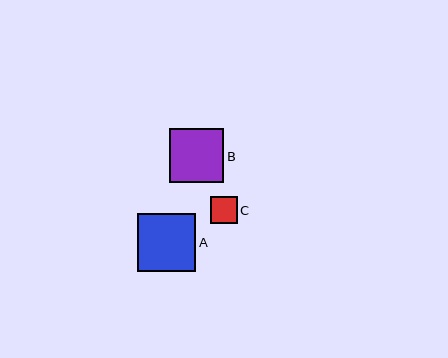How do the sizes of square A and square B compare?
Square A and square B are approximately the same size.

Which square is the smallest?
Square C is the smallest with a size of approximately 27 pixels.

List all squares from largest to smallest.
From largest to smallest: A, B, C.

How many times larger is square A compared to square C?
Square A is approximately 2.2 times the size of square C.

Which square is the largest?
Square A is the largest with a size of approximately 59 pixels.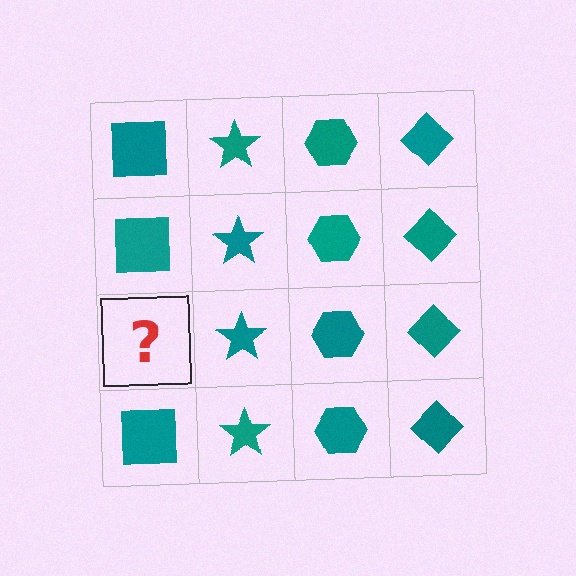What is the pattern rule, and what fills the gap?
The rule is that each column has a consistent shape. The gap should be filled with a teal square.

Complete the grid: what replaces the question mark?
The question mark should be replaced with a teal square.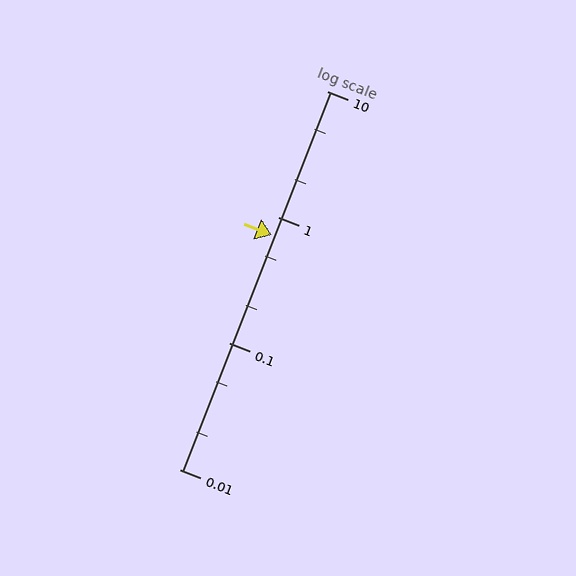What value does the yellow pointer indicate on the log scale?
The pointer indicates approximately 0.72.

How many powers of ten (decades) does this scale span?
The scale spans 3 decades, from 0.01 to 10.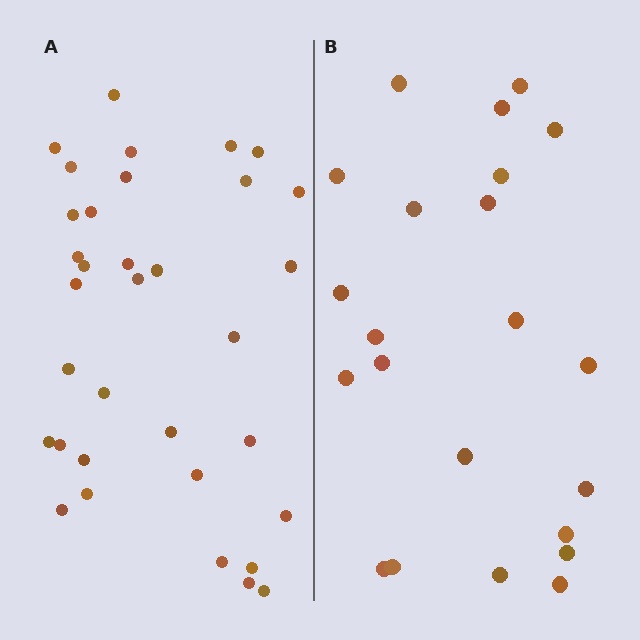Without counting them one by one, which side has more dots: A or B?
Region A (the left region) has more dots.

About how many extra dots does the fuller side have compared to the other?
Region A has roughly 12 or so more dots than region B.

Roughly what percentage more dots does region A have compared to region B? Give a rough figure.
About 55% more.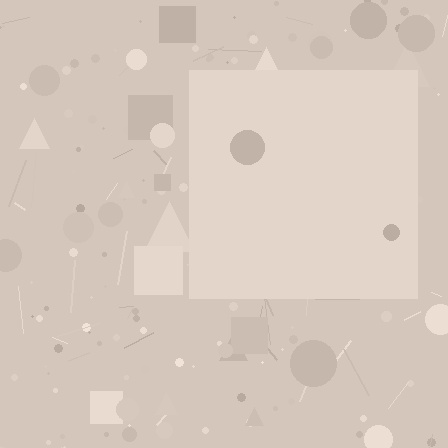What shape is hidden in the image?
A square is hidden in the image.